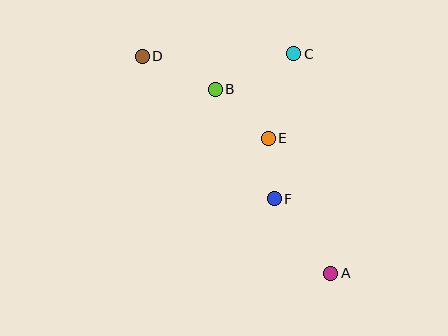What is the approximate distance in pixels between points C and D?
The distance between C and D is approximately 152 pixels.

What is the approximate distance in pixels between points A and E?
The distance between A and E is approximately 149 pixels.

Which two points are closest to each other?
Points E and F are closest to each other.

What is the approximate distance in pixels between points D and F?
The distance between D and F is approximately 194 pixels.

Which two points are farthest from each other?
Points A and D are farthest from each other.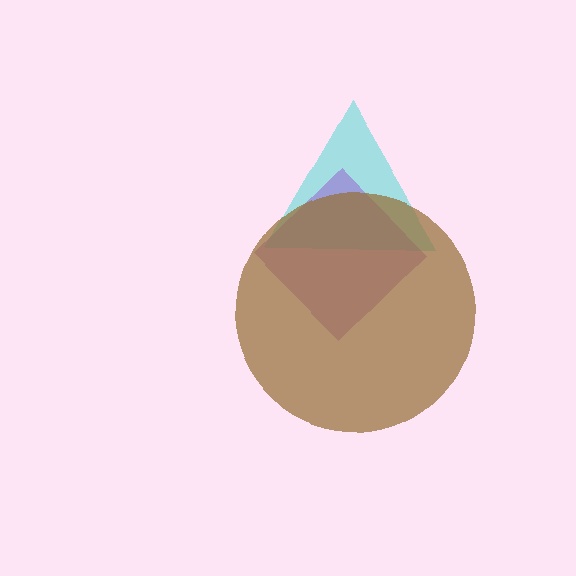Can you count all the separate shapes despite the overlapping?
Yes, there are 3 separate shapes.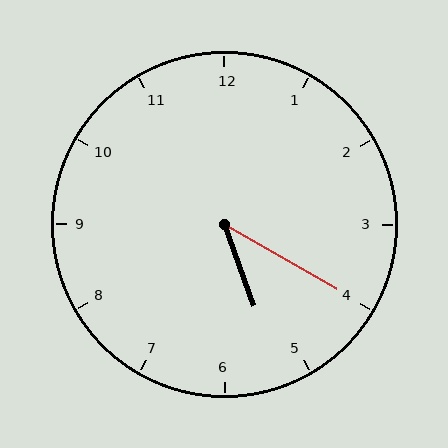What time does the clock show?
5:20.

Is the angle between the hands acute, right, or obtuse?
It is acute.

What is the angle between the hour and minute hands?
Approximately 40 degrees.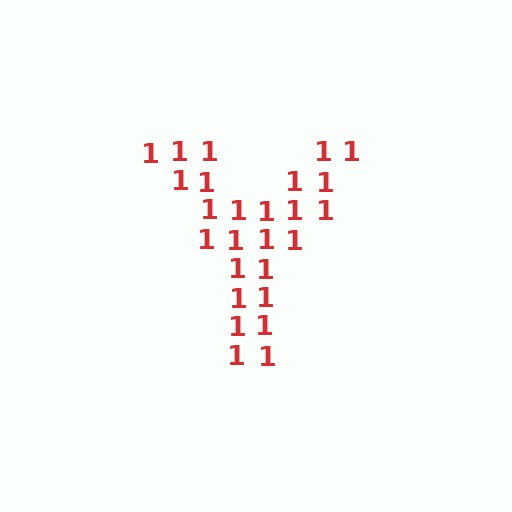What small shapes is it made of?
It is made of small digit 1's.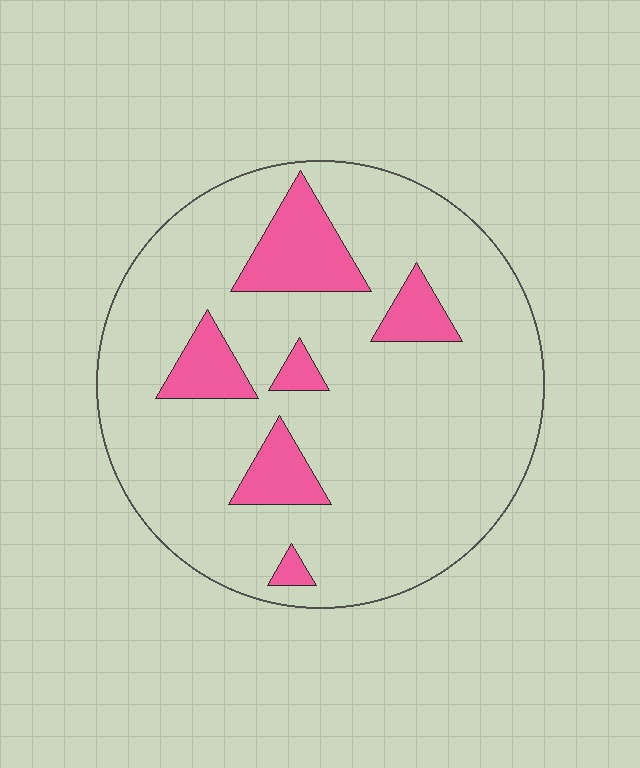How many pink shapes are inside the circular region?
6.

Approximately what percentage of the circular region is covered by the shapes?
Approximately 15%.